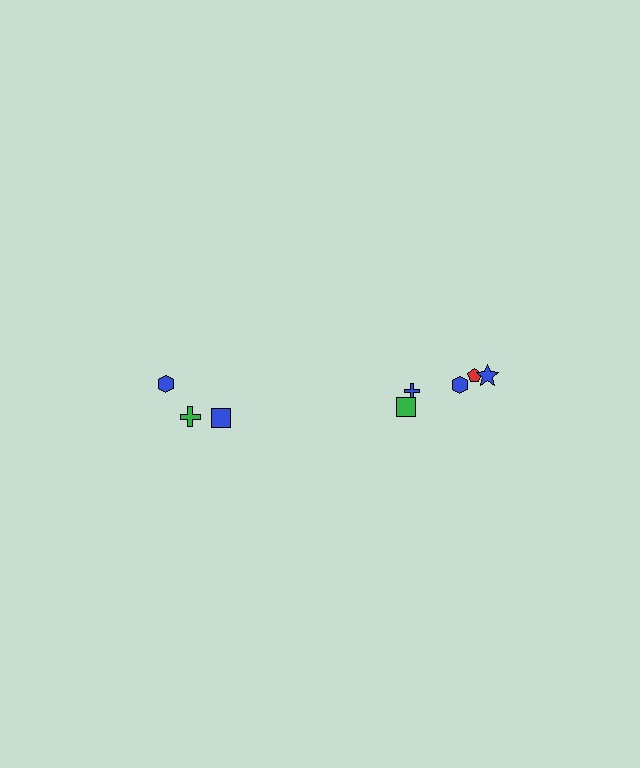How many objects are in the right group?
There are 5 objects.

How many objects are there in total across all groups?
There are 8 objects.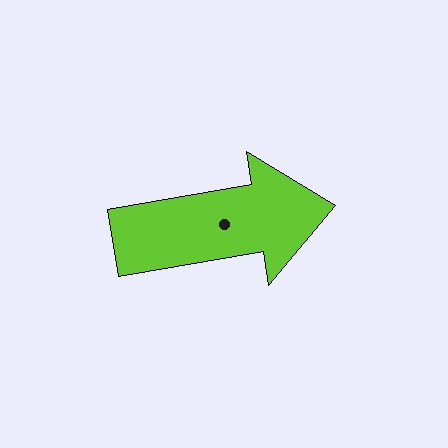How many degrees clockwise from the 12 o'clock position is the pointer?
Approximately 80 degrees.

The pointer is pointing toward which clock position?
Roughly 3 o'clock.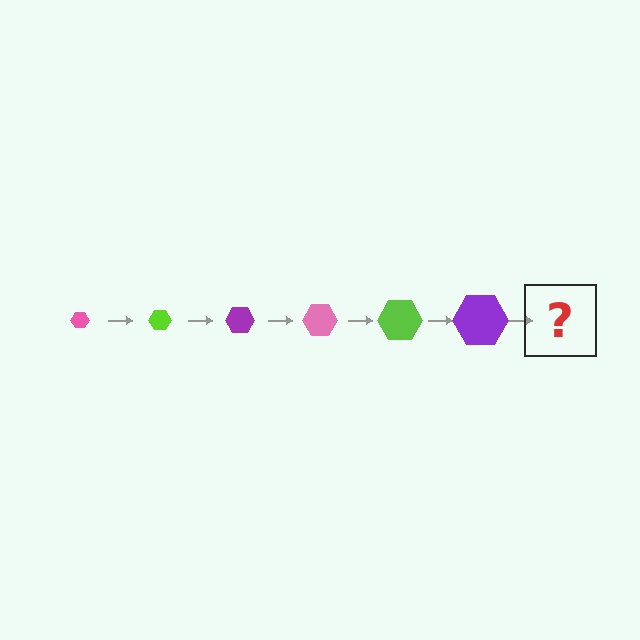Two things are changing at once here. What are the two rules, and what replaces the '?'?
The two rules are that the hexagon grows larger each step and the color cycles through pink, lime, and purple. The '?' should be a pink hexagon, larger than the previous one.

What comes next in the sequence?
The next element should be a pink hexagon, larger than the previous one.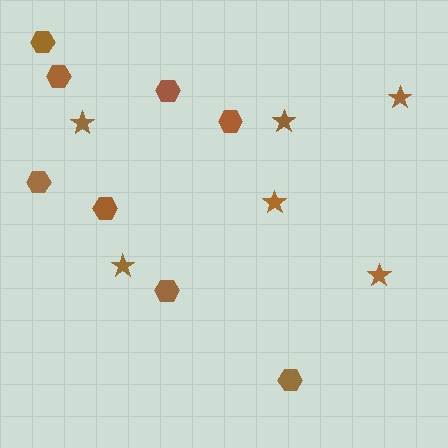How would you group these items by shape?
There are 2 groups: one group of stars (6) and one group of hexagons (8).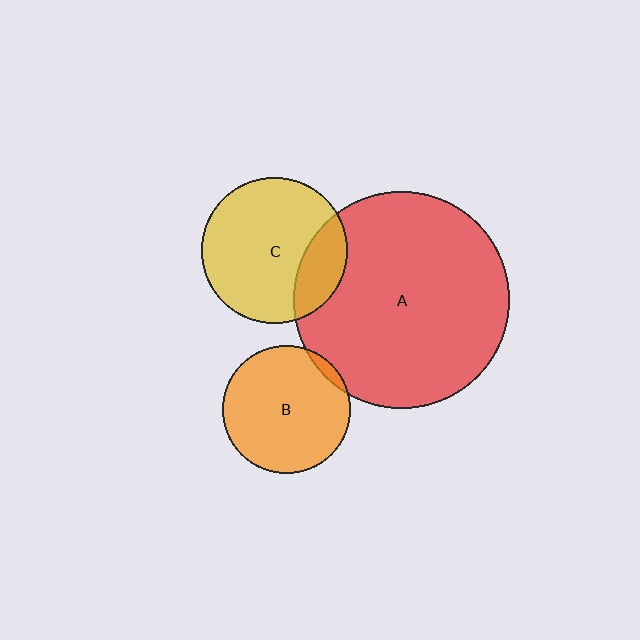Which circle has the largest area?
Circle A (red).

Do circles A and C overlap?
Yes.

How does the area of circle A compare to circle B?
Approximately 2.9 times.